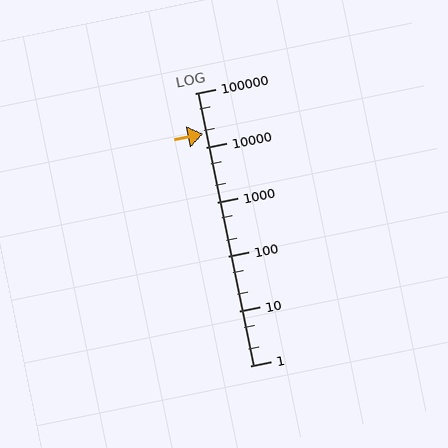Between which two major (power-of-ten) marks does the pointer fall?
The pointer is between 10000 and 100000.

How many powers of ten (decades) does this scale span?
The scale spans 5 decades, from 1 to 100000.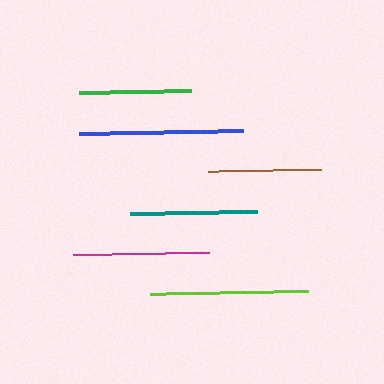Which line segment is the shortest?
The green line is the shortest at approximately 112 pixels.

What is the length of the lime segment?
The lime segment is approximately 159 pixels long.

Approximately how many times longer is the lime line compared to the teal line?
The lime line is approximately 1.3 times the length of the teal line.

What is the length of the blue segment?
The blue segment is approximately 164 pixels long.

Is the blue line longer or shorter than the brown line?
The blue line is longer than the brown line.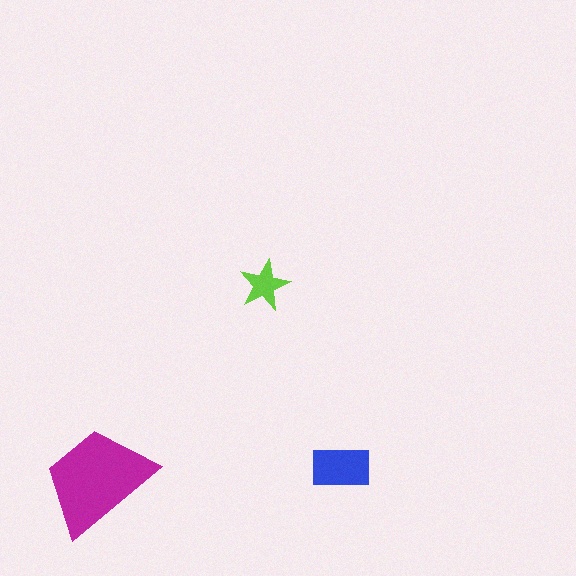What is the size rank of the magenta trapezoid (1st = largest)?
1st.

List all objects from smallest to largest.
The lime star, the blue rectangle, the magenta trapezoid.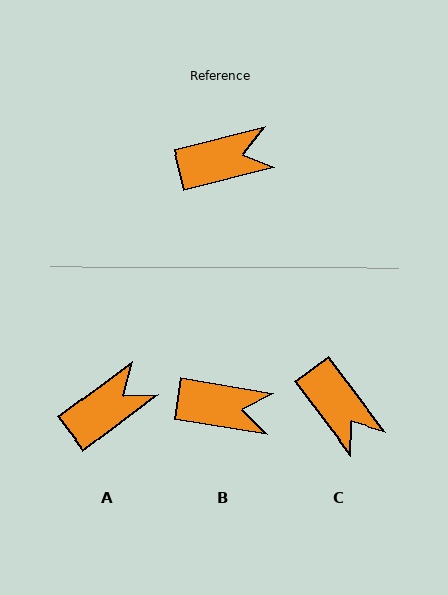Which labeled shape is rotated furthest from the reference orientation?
C, about 67 degrees away.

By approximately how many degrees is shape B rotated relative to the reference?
Approximately 23 degrees clockwise.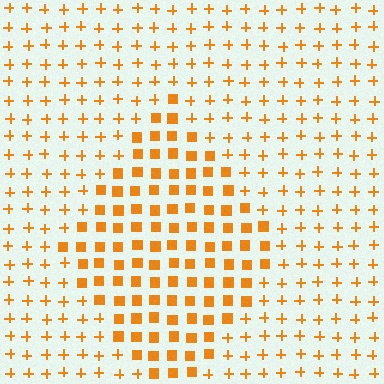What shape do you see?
I see a diamond.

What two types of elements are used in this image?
The image uses squares inside the diamond region and plus signs outside it.